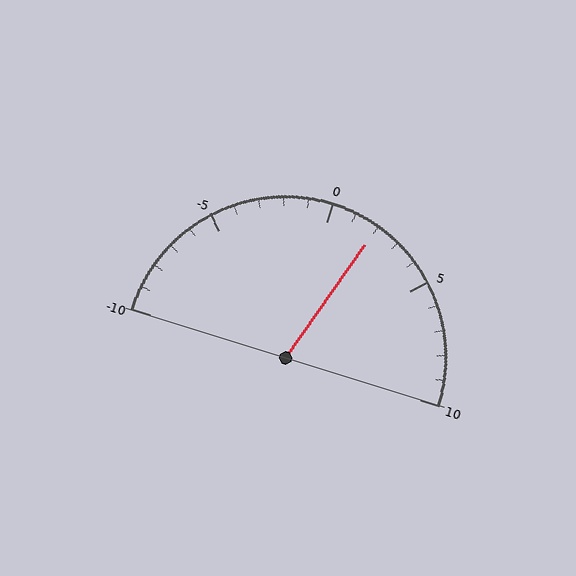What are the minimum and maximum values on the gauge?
The gauge ranges from -10 to 10.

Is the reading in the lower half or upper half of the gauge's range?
The reading is in the upper half of the range (-10 to 10).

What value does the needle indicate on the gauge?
The needle indicates approximately 2.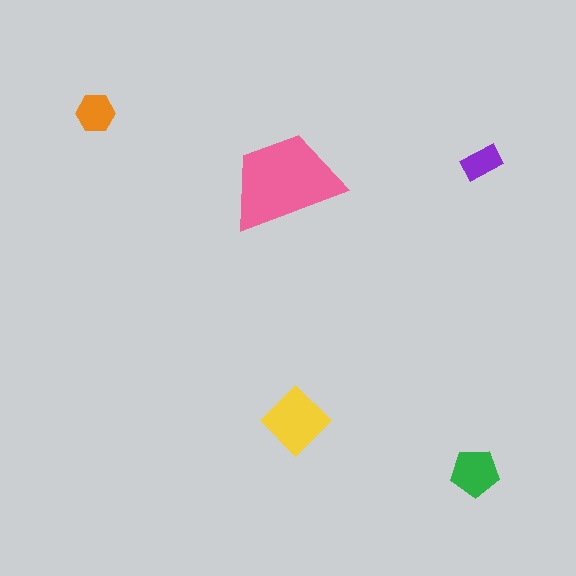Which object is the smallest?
The purple rectangle.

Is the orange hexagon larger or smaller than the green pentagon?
Smaller.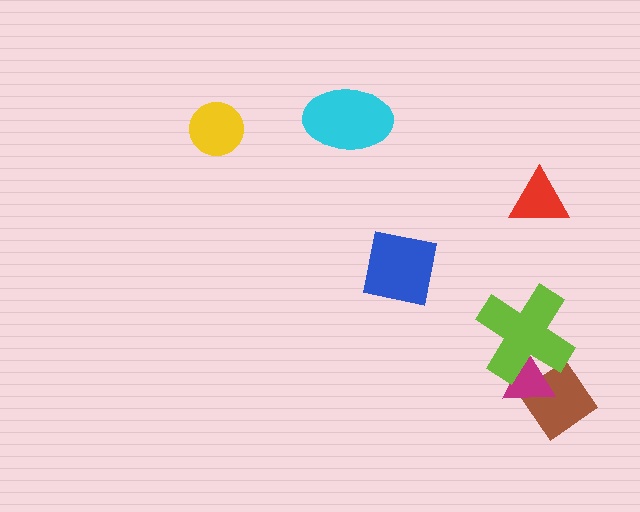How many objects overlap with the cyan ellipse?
0 objects overlap with the cyan ellipse.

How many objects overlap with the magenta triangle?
2 objects overlap with the magenta triangle.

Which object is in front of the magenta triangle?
The lime cross is in front of the magenta triangle.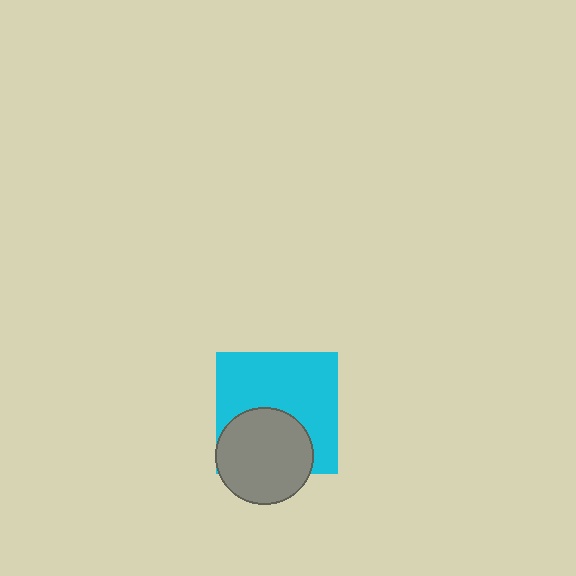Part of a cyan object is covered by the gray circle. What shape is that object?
It is a square.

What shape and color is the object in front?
The object in front is a gray circle.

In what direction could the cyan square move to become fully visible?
The cyan square could move up. That would shift it out from behind the gray circle entirely.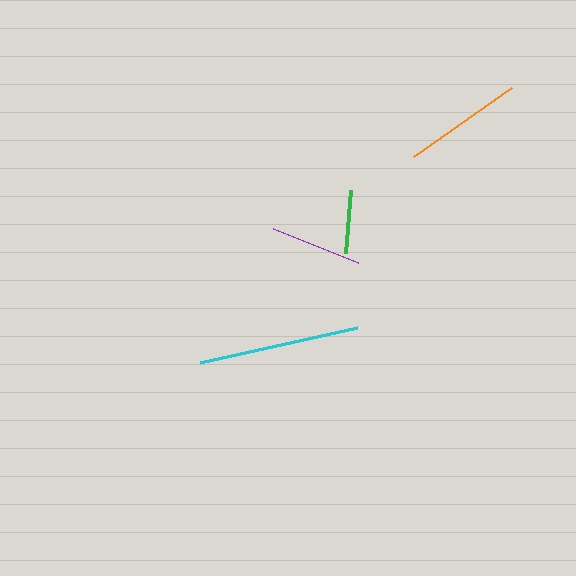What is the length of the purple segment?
The purple segment is approximately 92 pixels long.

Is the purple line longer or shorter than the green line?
The purple line is longer than the green line.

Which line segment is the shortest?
The green line is the shortest at approximately 63 pixels.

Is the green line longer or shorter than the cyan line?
The cyan line is longer than the green line.